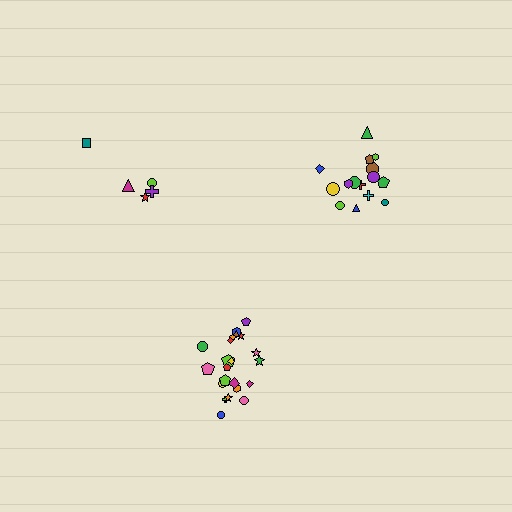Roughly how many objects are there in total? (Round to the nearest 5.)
Roughly 40 objects in total.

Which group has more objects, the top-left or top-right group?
The top-right group.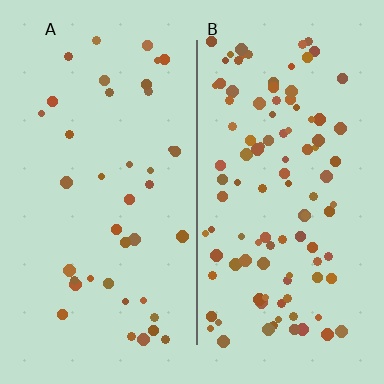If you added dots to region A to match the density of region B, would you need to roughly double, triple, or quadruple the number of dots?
Approximately triple.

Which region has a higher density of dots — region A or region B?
B (the right).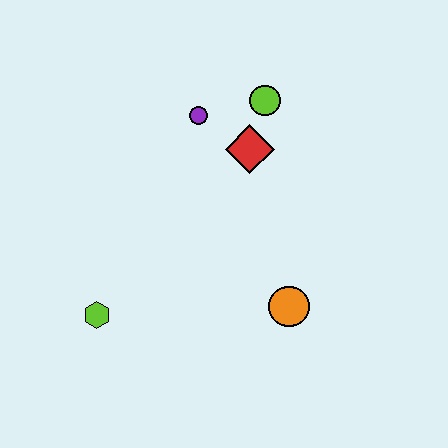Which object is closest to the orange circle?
The red diamond is closest to the orange circle.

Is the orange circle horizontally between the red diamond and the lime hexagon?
No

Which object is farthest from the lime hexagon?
The lime circle is farthest from the lime hexagon.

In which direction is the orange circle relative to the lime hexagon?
The orange circle is to the right of the lime hexagon.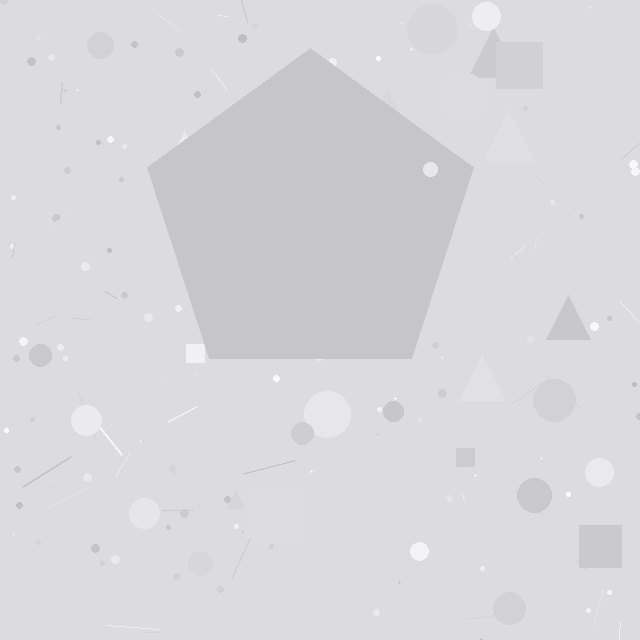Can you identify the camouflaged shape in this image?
The camouflaged shape is a pentagon.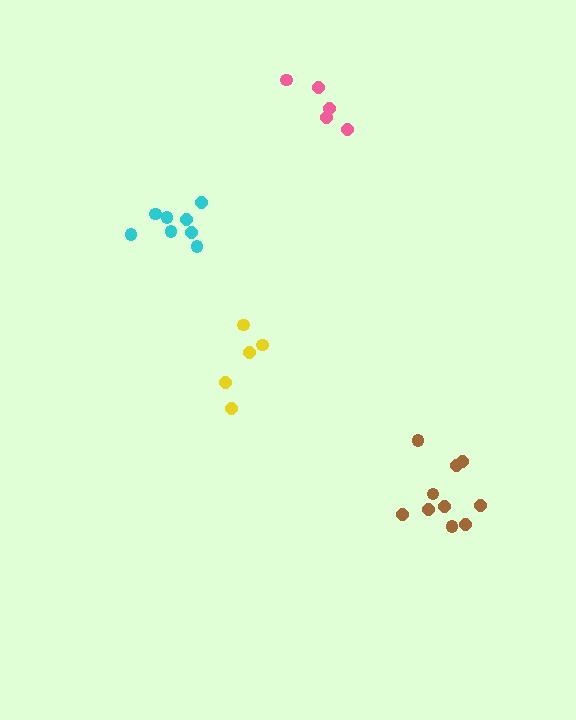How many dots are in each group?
Group 1: 5 dots, Group 2: 10 dots, Group 3: 8 dots, Group 4: 5 dots (28 total).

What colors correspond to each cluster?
The clusters are colored: yellow, brown, cyan, pink.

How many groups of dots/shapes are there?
There are 4 groups.